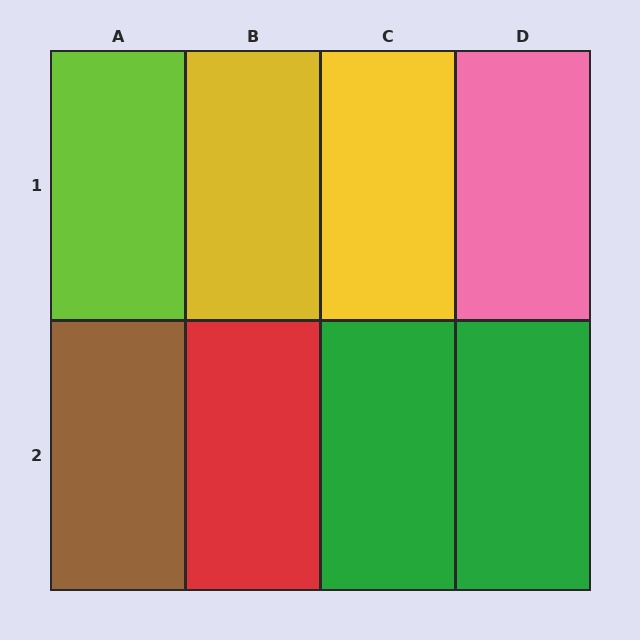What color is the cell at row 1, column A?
Lime.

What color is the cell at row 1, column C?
Yellow.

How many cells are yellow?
2 cells are yellow.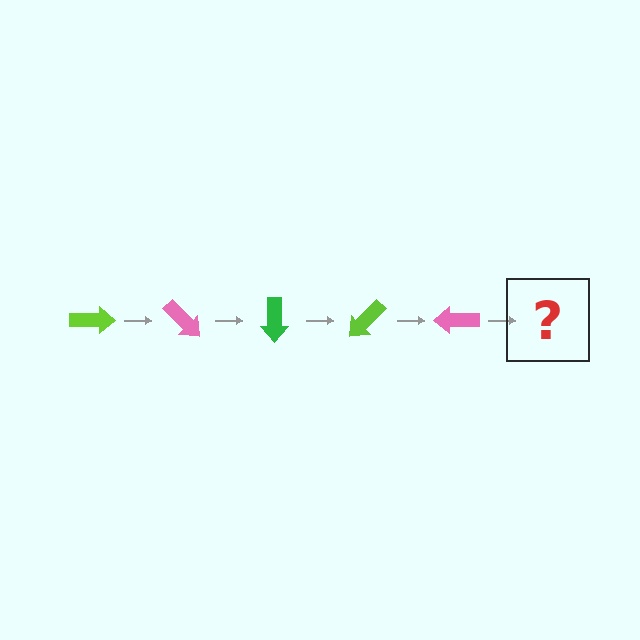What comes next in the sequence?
The next element should be a green arrow, rotated 225 degrees from the start.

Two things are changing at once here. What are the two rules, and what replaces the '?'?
The two rules are that it rotates 45 degrees each step and the color cycles through lime, pink, and green. The '?' should be a green arrow, rotated 225 degrees from the start.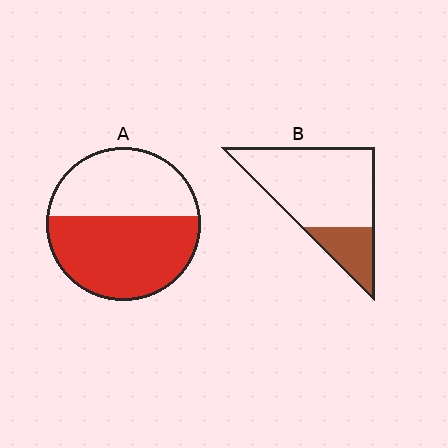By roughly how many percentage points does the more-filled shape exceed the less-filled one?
By roughly 35 percentage points (A over B).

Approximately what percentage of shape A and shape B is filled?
A is approximately 55% and B is approximately 25%.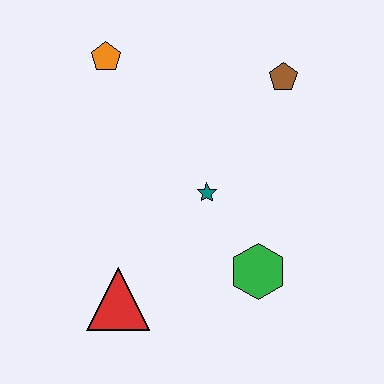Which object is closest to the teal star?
The green hexagon is closest to the teal star.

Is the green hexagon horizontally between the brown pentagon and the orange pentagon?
Yes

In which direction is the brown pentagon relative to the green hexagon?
The brown pentagon is above the green hexagon.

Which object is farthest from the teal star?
The orange pentagon is farthest from the teal star.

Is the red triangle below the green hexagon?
Yes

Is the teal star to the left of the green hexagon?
Yes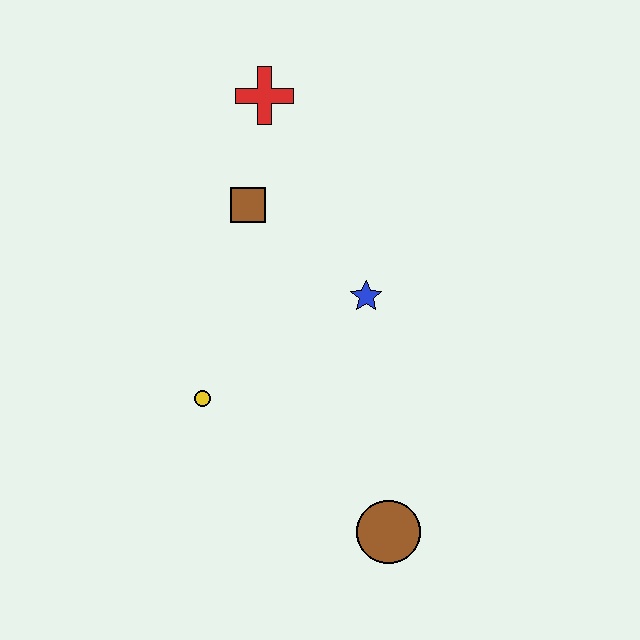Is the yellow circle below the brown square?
Yes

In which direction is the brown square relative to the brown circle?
The brown square is above the brown circle.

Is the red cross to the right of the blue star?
No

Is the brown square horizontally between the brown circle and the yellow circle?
Yes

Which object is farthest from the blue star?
The brown circle is farthest from the blue star.